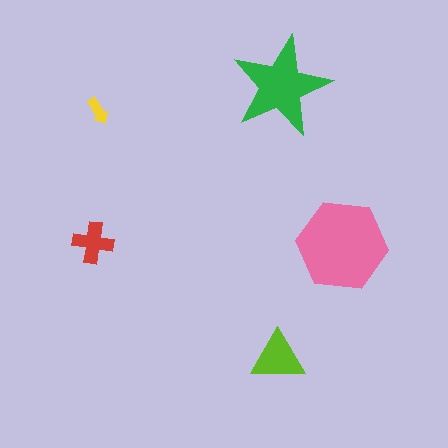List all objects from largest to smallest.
The pink hexagon, the green star, the lime triangle, the red cross, the yellow arrow.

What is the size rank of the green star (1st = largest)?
2nd.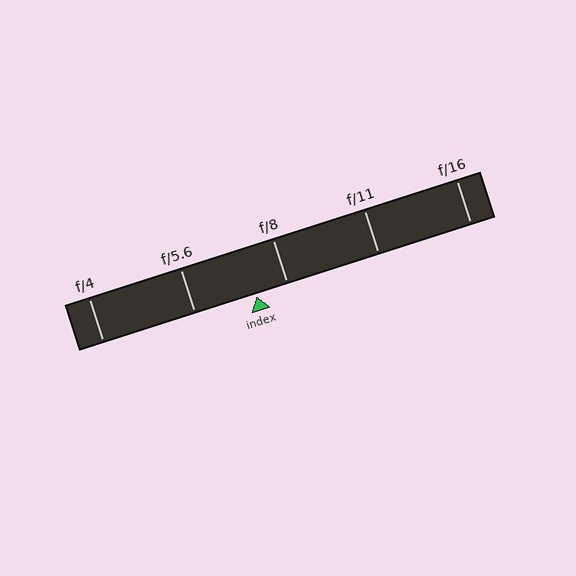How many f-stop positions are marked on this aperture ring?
There are 5 f-stop positions marked.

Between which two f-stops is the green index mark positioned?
The index mark is between f/5.6 and f/8.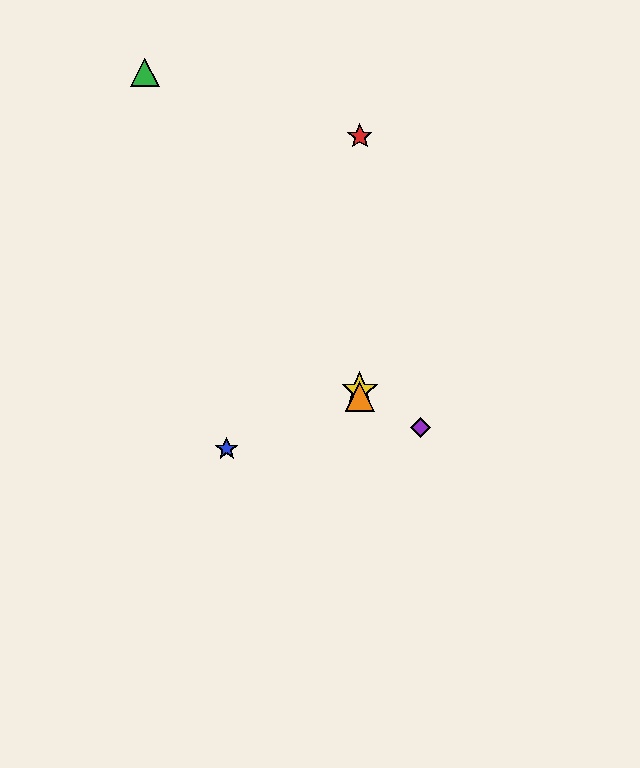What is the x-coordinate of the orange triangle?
The orange triangle is at x≈360.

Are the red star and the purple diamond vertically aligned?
No, the red star is at x≈360 and the purple diamond is at x≈421.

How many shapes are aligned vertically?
3 shapes (the red star, the yellow star, the orange triangle) are aligned vertically.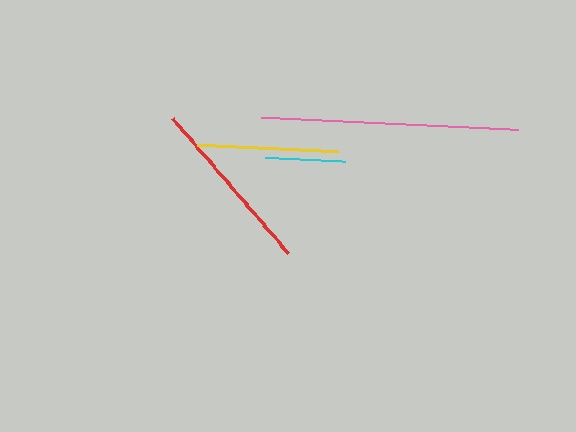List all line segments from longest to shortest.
From longest to shortest: pink, red, yellow, cyan.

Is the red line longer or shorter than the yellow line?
The red line is longer than the yellow line.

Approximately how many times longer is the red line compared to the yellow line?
The red line is approximately 1.3 times the length of the yellow line.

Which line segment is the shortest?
The cyan line is the shortest at approximately 81 pixels.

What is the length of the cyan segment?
The cyan segment is approximately 81 pixels long.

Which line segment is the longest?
The pink line is the longest at approximately 259 pixels.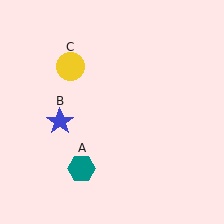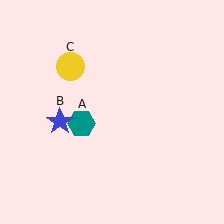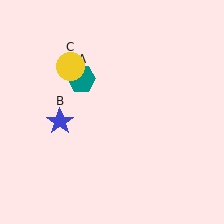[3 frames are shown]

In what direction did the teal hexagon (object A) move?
The teal hexagon (object A) moved up.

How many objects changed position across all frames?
1 object changed position: teal hexagon (object A).